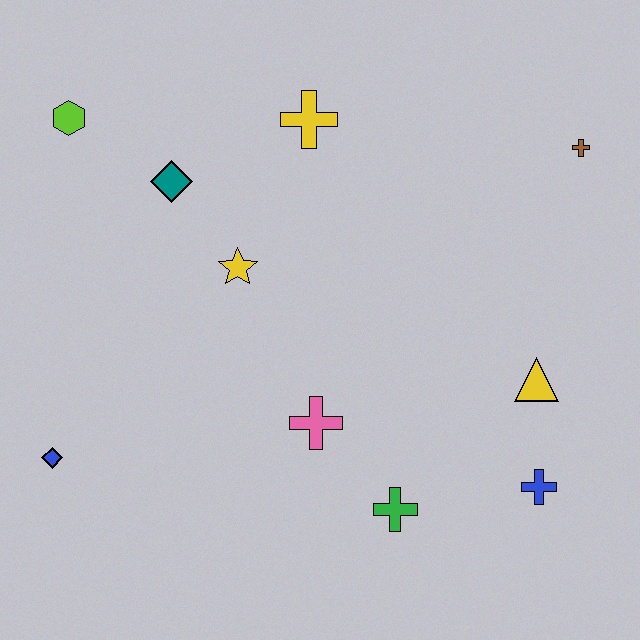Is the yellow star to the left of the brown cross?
Yes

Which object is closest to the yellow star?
The teal diamond is closest to the yellow star.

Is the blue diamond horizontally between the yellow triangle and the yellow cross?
No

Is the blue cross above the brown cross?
No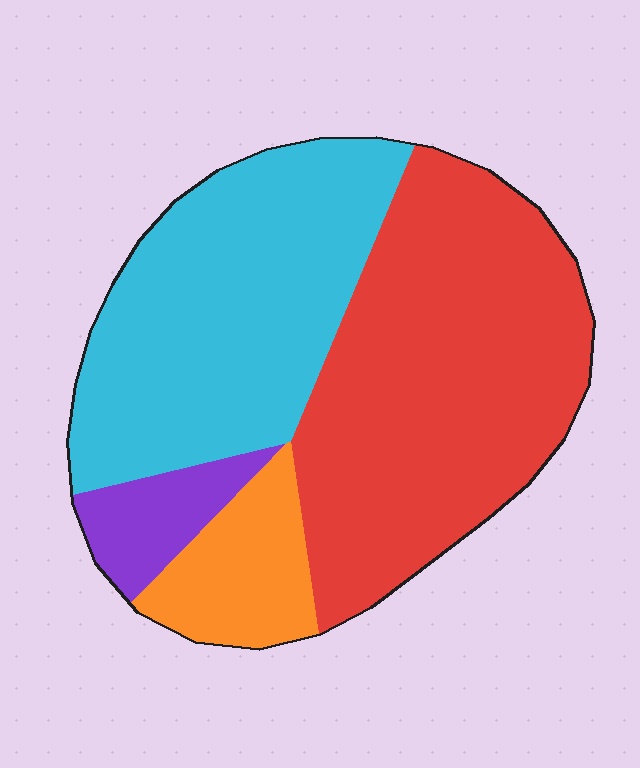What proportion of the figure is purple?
Purple takes up less than a quarter of the figure.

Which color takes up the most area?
Red, at roughly 45%.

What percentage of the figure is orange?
Orange covers 11% of the figure.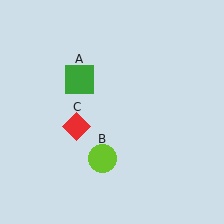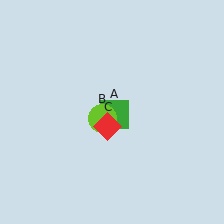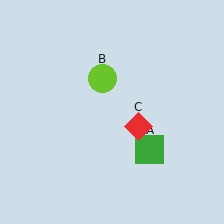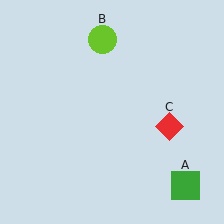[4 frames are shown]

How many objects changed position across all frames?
3 objects changed position: green square (object A), lime circle (object B), red diamond (object C).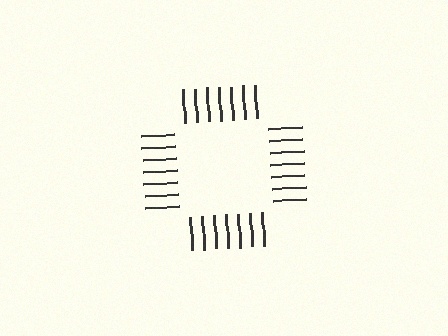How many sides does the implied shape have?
4 sides — the line-ends trace a square.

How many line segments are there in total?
28 — 7 along each of the 4 edges.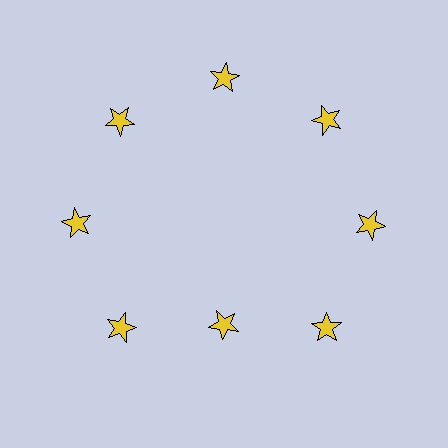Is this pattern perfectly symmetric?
No. The 8 yellow stars are arranged in a ring, but one element near the 6 o'clock position is pulled inward toward the center, breaking the 8-fold rotational symmetry.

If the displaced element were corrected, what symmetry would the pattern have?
It would have 8-fold rotational symmetry — the pattern would map onto itself every 45 degrees.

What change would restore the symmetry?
The symmetry would be restored by moving it outward, back onto the ring so that all 8 stars sit at equal angles and equal distance from the center.